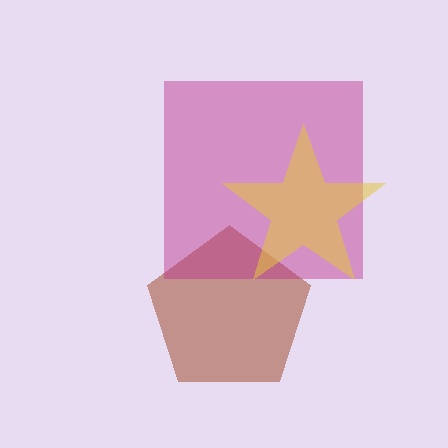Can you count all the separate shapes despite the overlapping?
Yes, there are 3 separate shapes.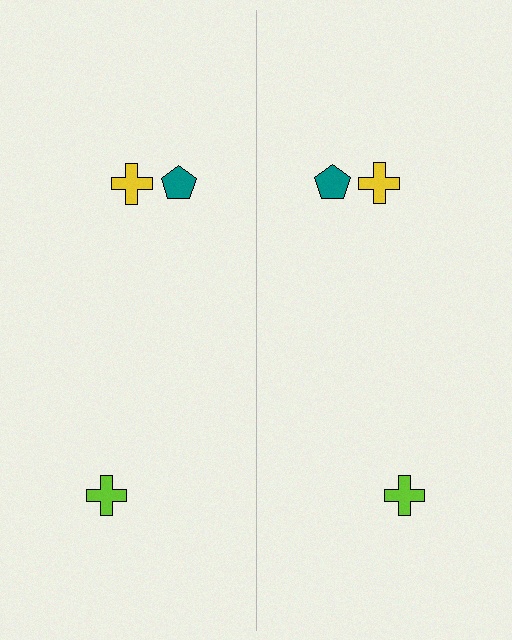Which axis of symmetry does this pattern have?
The pattern has a vertical axis of symmetry running through the center of the image.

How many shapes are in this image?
There are 6 shapes in this image.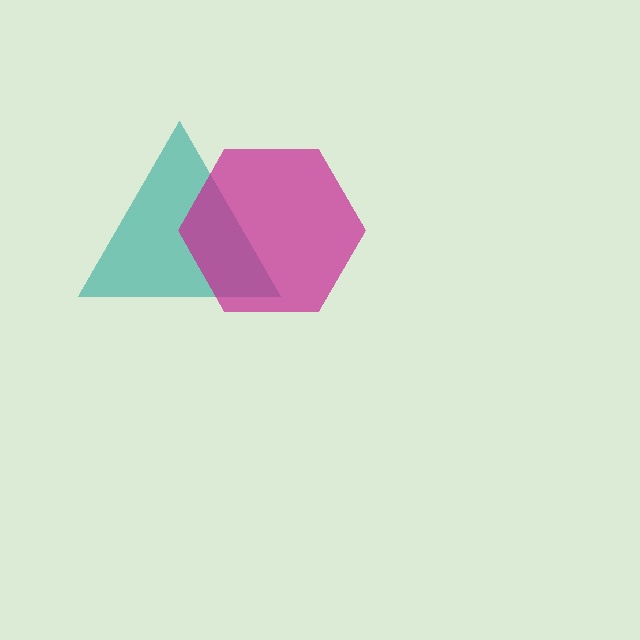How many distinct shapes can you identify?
There are 2 distinct shapes: a teal triangle, a magenta hexagon.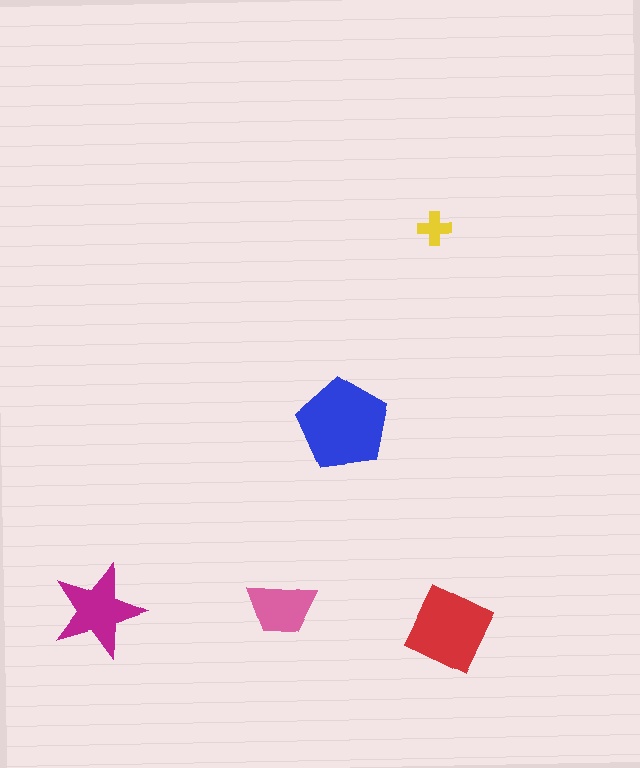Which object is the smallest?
The yellow cross.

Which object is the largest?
The blue pentagon.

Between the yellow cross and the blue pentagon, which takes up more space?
The blue pentagon.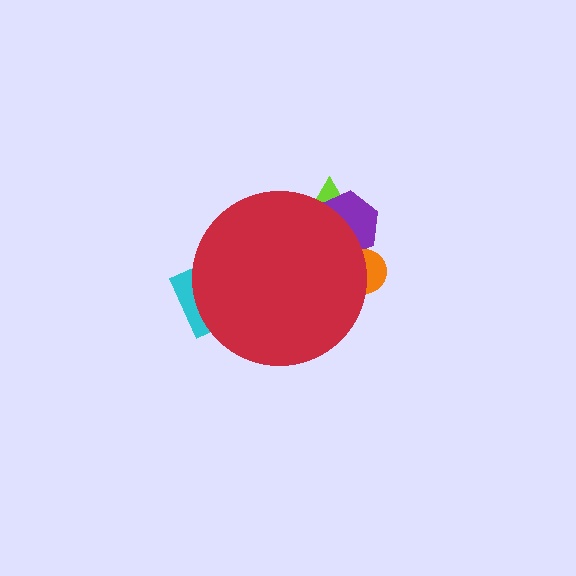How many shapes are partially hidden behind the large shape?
4 shapes are partially hidden.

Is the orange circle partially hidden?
Yes, the orange circle is partially hidden behind the red circle.